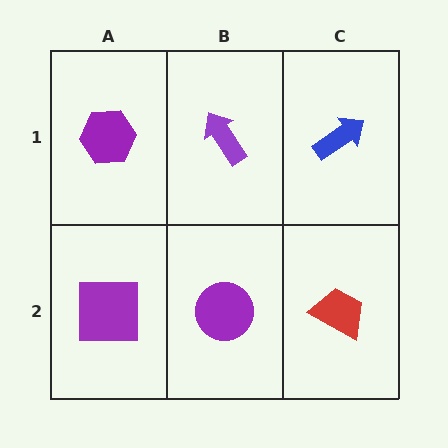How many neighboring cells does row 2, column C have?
2.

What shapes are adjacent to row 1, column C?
A red trapezoid (row 2, column C), a purple arrow (row 1, column B).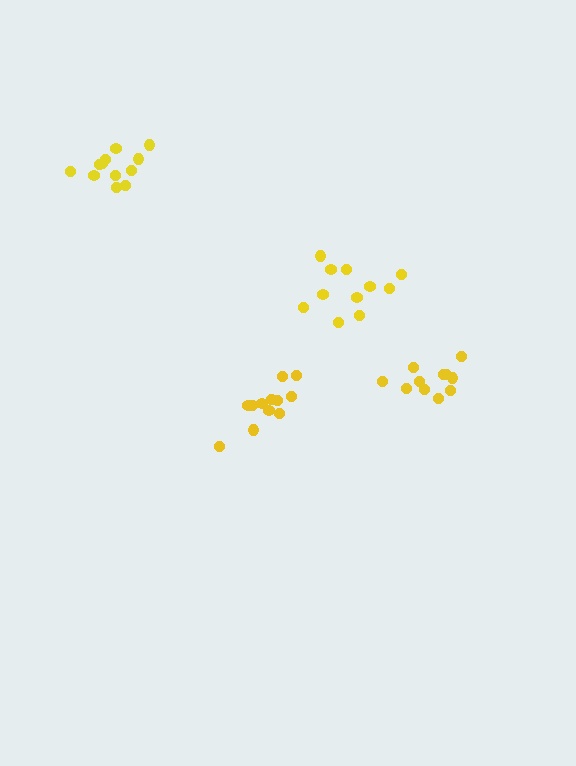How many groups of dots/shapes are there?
There are 4 groups.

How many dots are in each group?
Group 1: 12 dots, Group 2: 12 dots, Group 3: 11 dots, Group 4: 11 dots (46 total).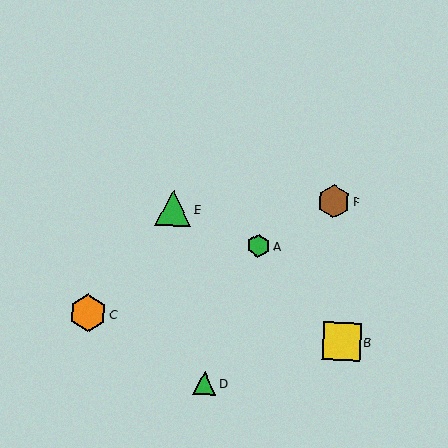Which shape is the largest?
The yellow square (labeled B) is the largest.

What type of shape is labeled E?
Shape E is a green triangle.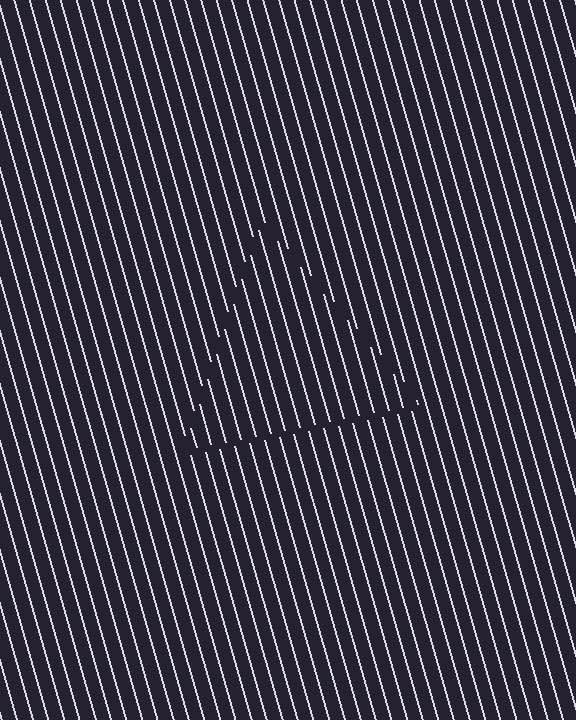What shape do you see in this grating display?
An illusory triangle. The interior of the shape contains the same grating, shifted by half a period — the contour is defined by the phase discontinuity where line-ends from the inner and outer gratings abut.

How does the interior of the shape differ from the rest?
The interior of the shape contains the same grating, shifted by half a period — the contour is defined by the phase discontinuity where line-ends from the inner and outer gratings abut.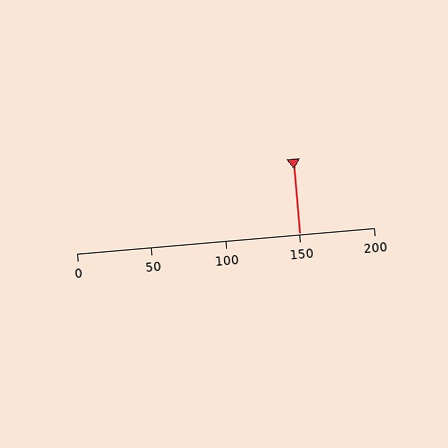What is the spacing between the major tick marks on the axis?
The major ticks are spaced 50 apart.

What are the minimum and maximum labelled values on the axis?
The axis runs from 0 to 200.